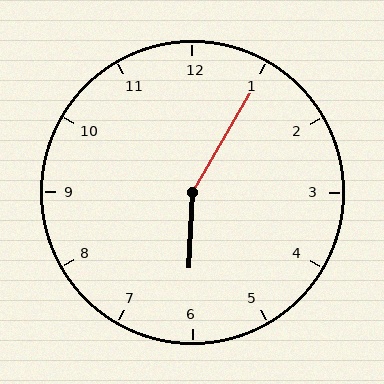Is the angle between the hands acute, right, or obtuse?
It is obtuse.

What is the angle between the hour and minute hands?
Approximately 152 degrees.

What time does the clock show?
6:05.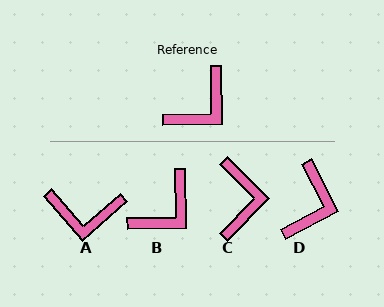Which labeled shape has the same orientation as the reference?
B.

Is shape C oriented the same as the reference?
No, it is off by about 45 degrees.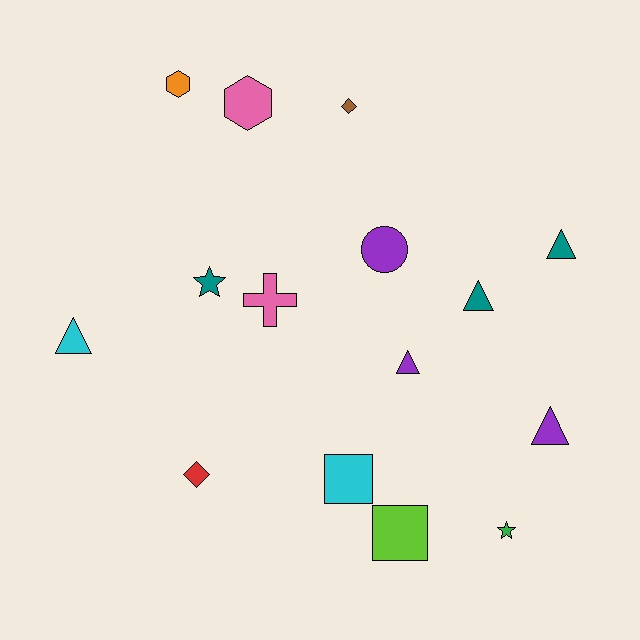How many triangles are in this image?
There are 5 triangles.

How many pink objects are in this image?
There are 2 pink objects.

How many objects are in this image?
There are 15 objects.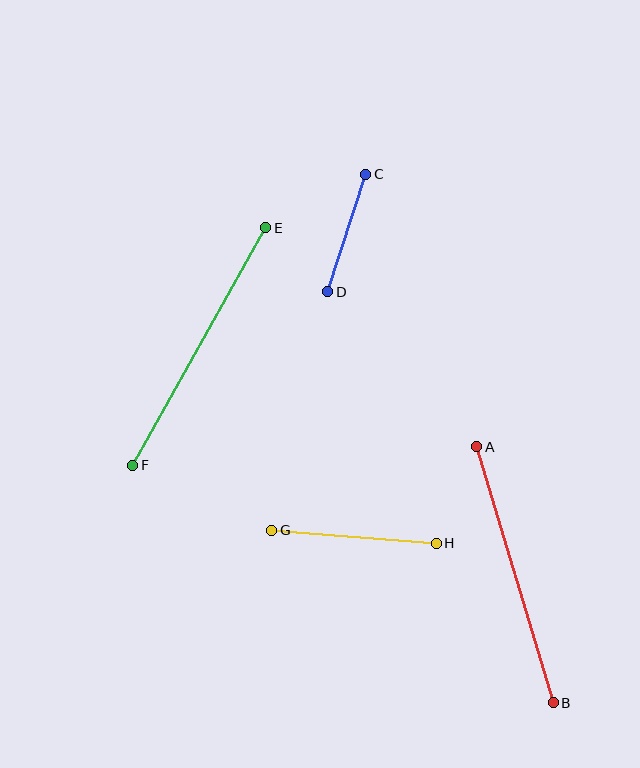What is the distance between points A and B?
The distance is approximately 267 pixels.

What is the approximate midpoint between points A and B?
The midpoint is at approximately (515, 575) pixels.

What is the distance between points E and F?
The distance is approximately 272 pixels.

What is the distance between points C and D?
The distance is approximately 123 pixels.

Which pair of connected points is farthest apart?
Points E and F are farthest apart.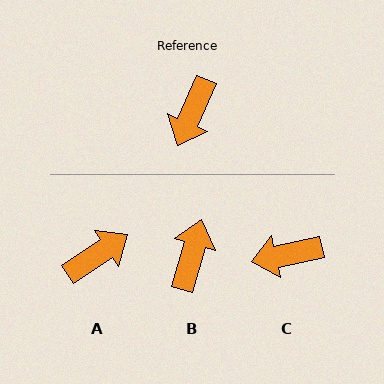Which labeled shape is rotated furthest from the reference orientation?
B, about 172 degrees away.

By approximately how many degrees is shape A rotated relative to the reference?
Approximately 148 degrees counter-clockwise.